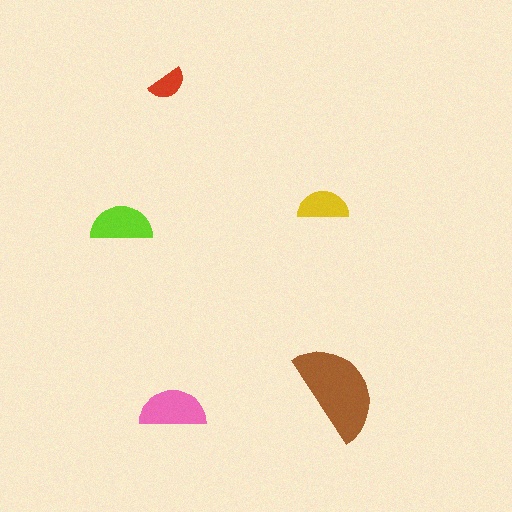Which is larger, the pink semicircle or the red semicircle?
The pink one.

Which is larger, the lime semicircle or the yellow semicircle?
The lime one.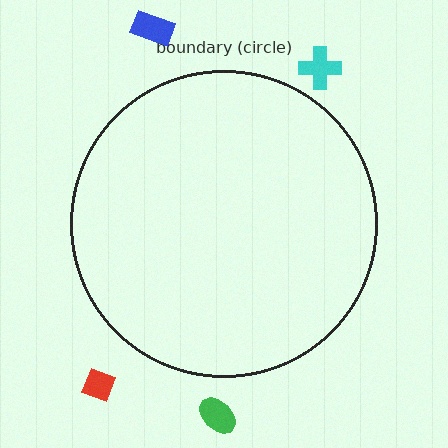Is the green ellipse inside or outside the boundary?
Outside.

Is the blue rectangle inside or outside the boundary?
Outside.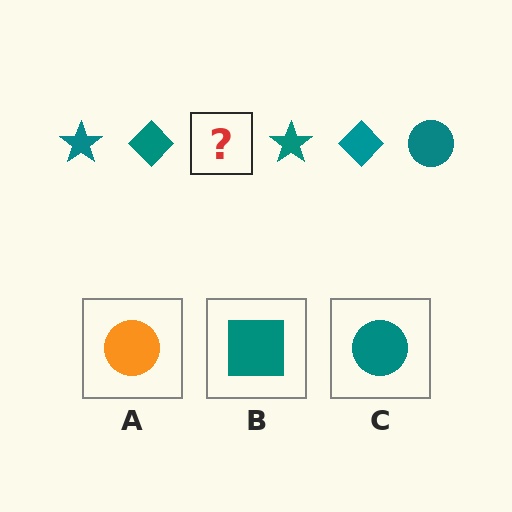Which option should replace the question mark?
Option C.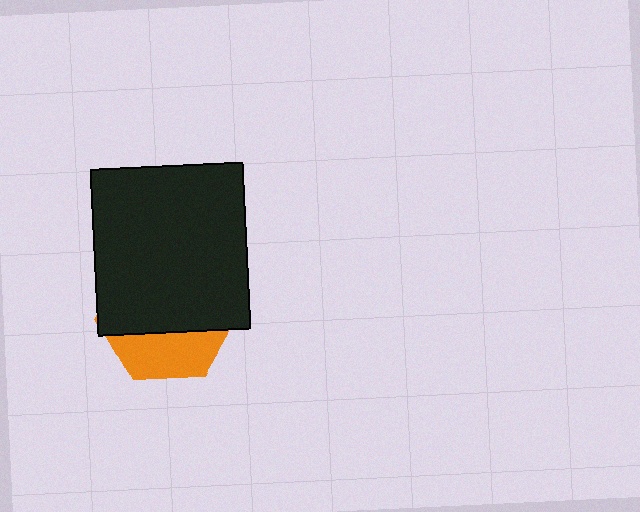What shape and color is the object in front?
The object in front is a black rectangle.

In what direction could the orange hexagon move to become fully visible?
The orange hexagon could move down. That would shift it out from behind the black rectangle entirely.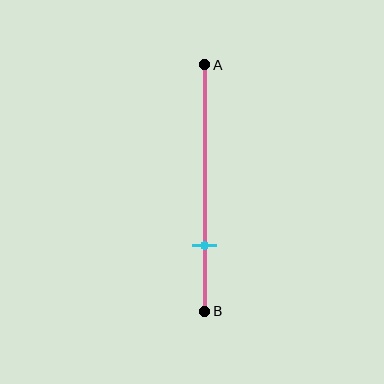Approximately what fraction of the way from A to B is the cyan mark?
The cyan mark is approximately 75% of the way from A to B.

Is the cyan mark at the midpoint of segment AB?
No, the mark is at about 75% from A, not at the 50% midpoint.